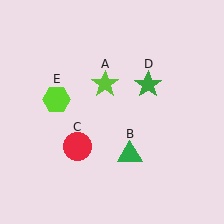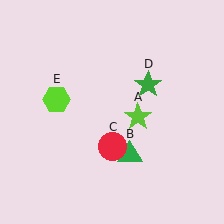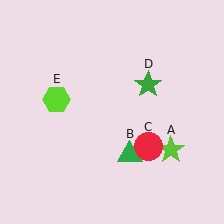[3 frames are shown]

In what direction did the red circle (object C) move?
The red circle (object C) moved right.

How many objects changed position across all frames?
2 objects changed position: lime star (object A), red circle (object C).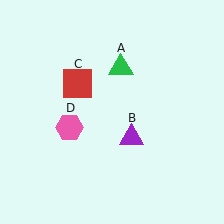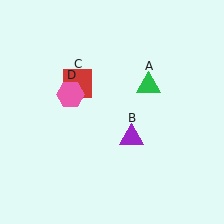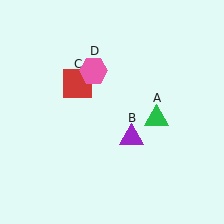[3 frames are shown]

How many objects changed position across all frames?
2 objects changed position: green triangle (object A), pink hexagon (object D).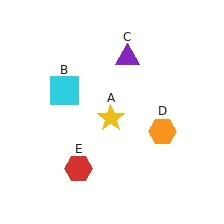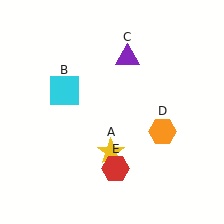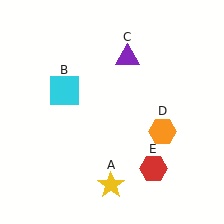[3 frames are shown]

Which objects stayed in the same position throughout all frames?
Cyan square (object B) and purple triangle (object C) and orange hexagon (object D) remained stationary.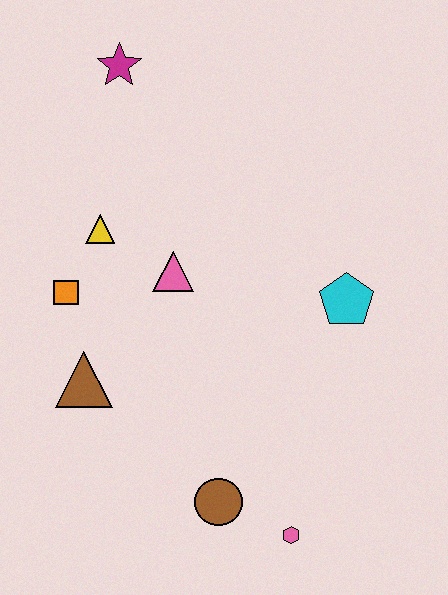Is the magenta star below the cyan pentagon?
No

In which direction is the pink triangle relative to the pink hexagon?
The pink triangle is above the pink hexagon.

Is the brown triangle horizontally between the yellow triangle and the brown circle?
No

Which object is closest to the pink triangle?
The yellow triangle is closest to the pink triangle.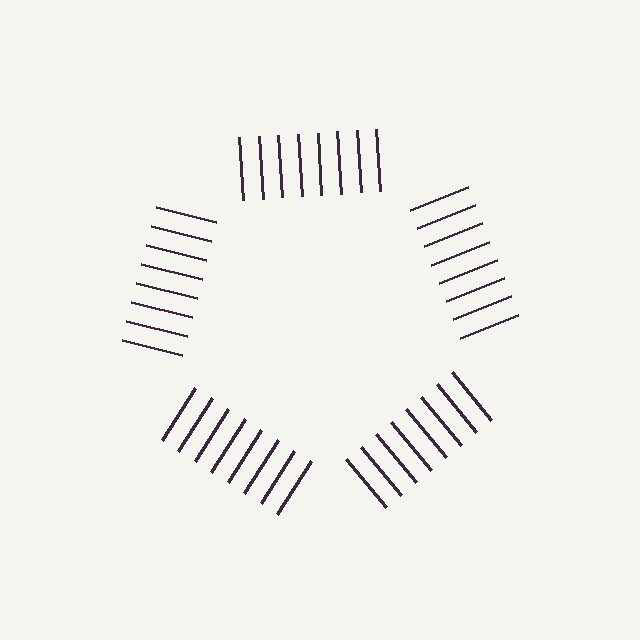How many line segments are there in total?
40 — 8 along each of the 5 edges.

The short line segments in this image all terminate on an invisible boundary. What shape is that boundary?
An illusory pentagon — the line segments terminate on its edges but no continuous stroke is drawn.